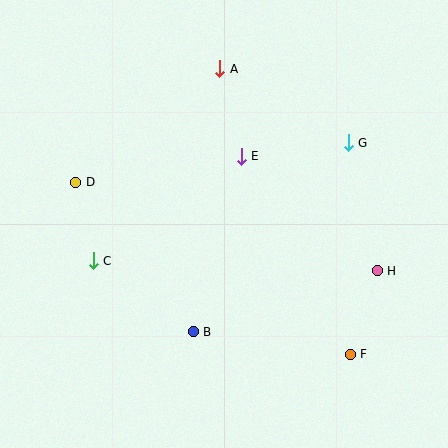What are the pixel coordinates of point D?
Point D is at (76, 182).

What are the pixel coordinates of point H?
Point H is at (377, 271).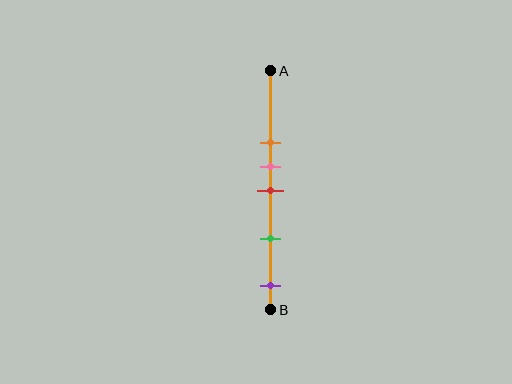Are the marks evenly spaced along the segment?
No, the marks are not evenly spaced.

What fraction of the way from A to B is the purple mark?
The purple mark is approximately 90% (0.9) of the way from A to B.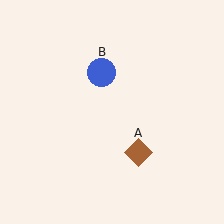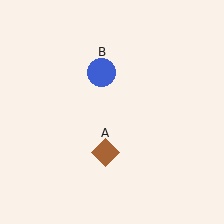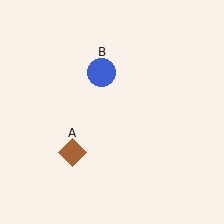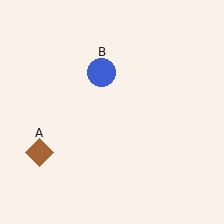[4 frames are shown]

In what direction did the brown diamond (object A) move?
The brown diamond (object A) moved left.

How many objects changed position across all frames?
1 object changed position: brown diamond (object A).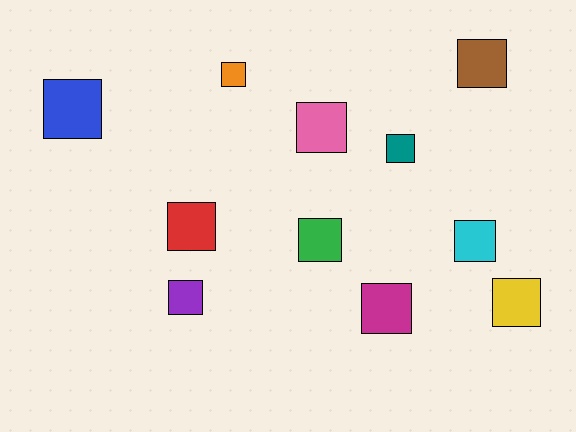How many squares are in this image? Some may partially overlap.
There are 11 squares.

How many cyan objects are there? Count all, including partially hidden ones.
There is 1 cyan object.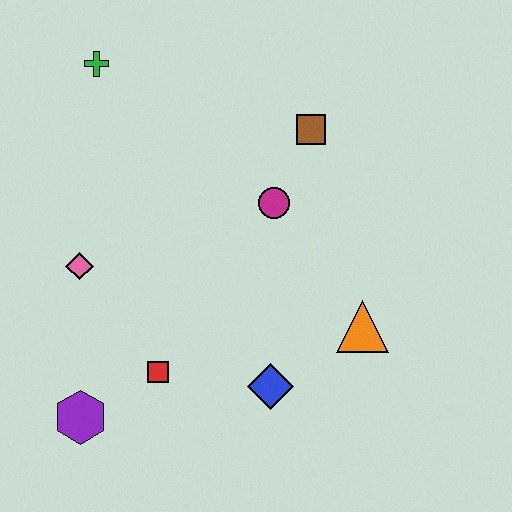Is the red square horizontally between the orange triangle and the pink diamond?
Yes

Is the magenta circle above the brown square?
No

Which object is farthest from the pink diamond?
The orange triangle is farthest from the pink diamond.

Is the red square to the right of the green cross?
Yes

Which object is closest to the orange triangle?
The blue diamond is closest to the orange triangle.